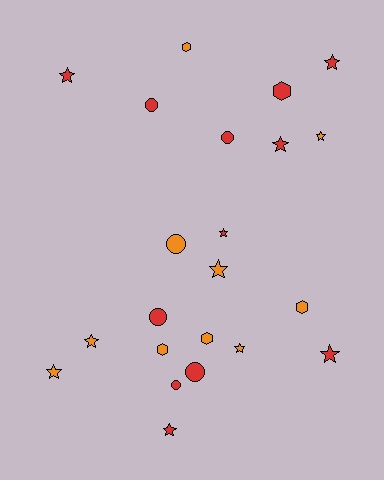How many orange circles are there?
There is 1 orange circle.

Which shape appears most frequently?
Star, with 11 objects.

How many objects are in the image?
There are 22 objects.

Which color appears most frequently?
Red, with 12 objects.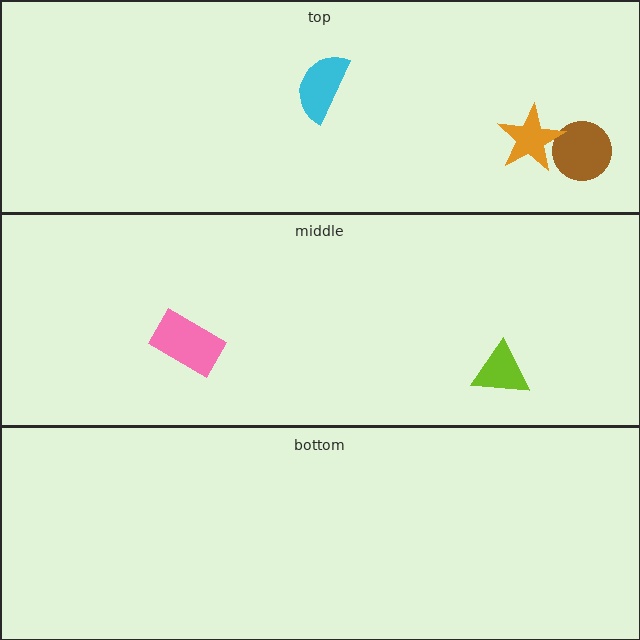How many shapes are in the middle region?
2.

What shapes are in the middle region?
The pink rectangle, the lime triangle.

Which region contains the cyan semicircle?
The top region.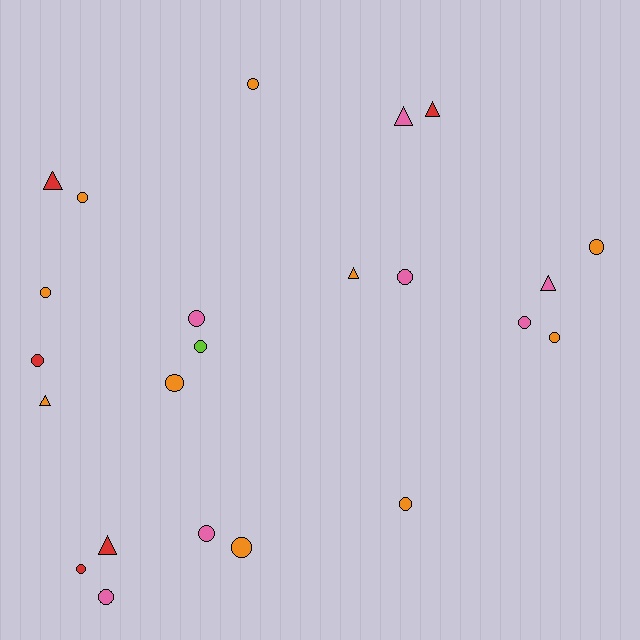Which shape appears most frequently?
Circle, with 16 objects.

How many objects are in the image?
There are 23 objects.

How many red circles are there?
There are 2 red circles.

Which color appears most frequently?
Orange, with 10 objects.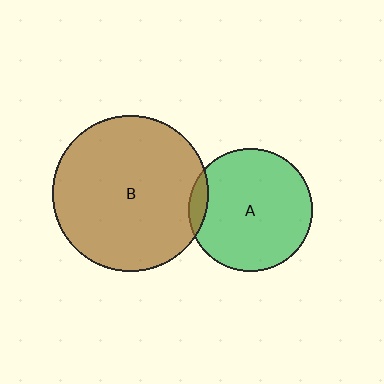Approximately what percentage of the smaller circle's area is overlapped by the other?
Approximately 5%.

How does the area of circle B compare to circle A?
Approximately 1.6 times.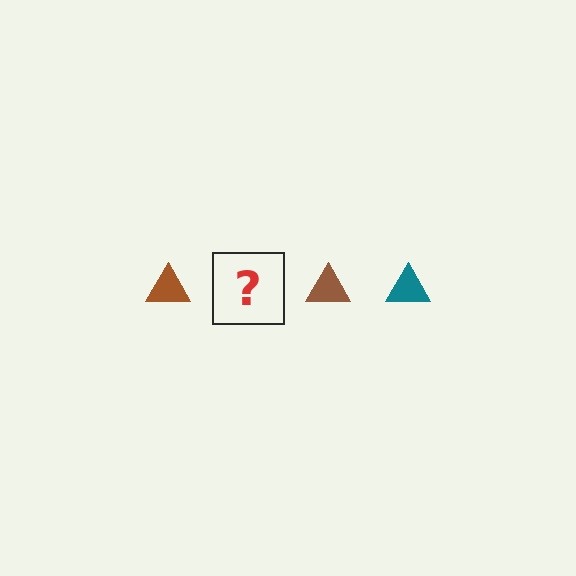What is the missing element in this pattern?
The missing element is a teal triangle.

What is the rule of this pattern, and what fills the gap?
The rule is that the pattern cycles through brown, teal triangles. The gap should be filled with a teal triangle.